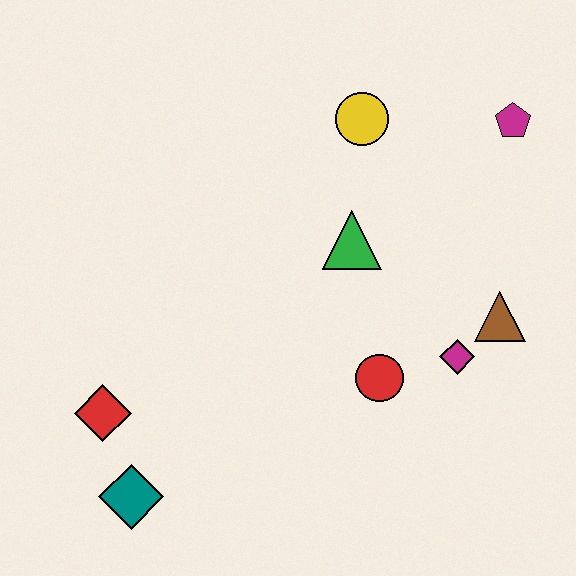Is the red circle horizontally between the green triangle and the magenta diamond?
Yes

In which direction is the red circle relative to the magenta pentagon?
The red circle is below the magenta pentagon.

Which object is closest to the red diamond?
The teal diamond is closest to the red diamond.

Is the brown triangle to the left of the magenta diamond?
No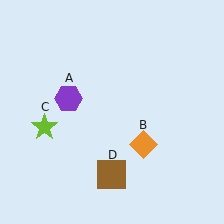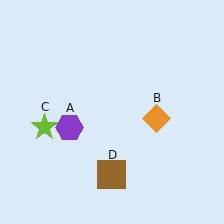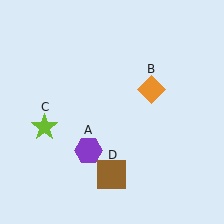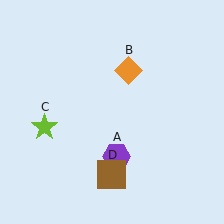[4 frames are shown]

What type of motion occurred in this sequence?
The purple hexagon (object A), orange diamond (object B) rotated counterclockwise around the center of the scene.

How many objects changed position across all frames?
2 objects changed position: purple hexagon (object A), orange diamond (object B).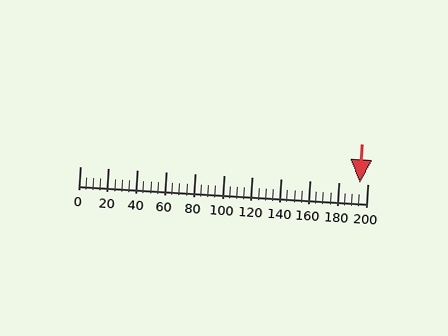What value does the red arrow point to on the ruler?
The red arrow points to approximately 195.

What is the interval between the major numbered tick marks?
The major tick marks are spaced 20 units apart.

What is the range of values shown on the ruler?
The ruler shows values from 0 to 200.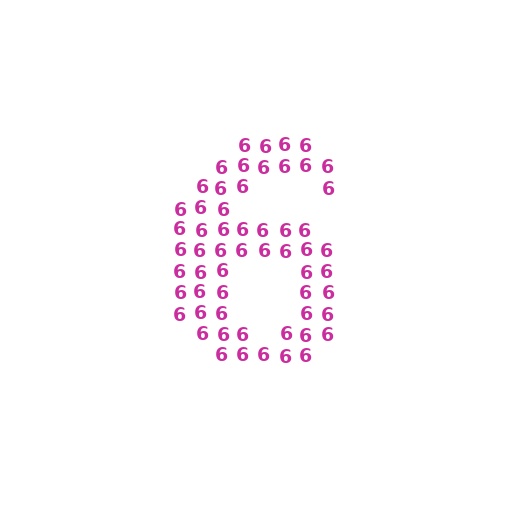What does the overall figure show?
The overall figure shows the digit 6.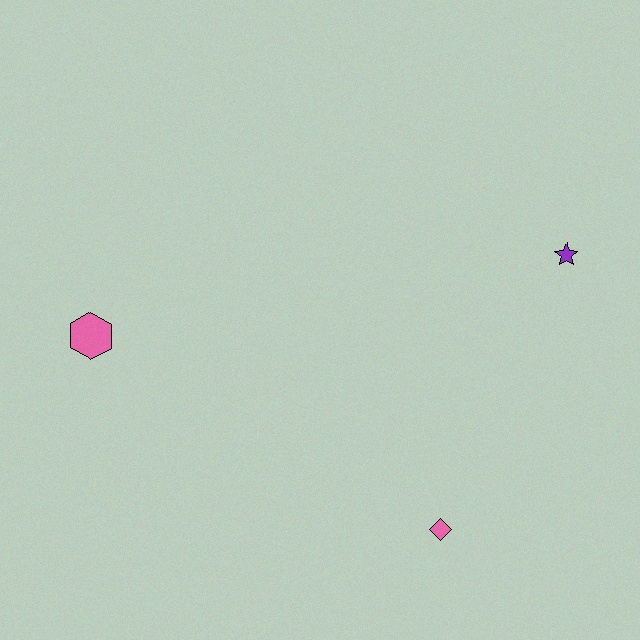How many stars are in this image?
There is 1 star.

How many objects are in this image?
There are 3 objects.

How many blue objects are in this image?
There are no blue objects.